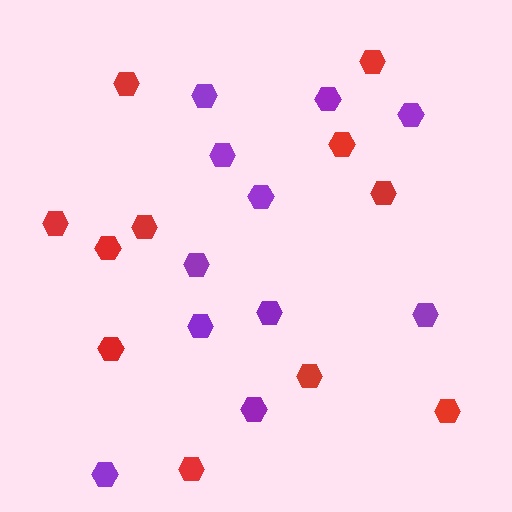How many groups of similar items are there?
There are 2 groups: one group of purple hexagons (11) and one group of red hexagons (11).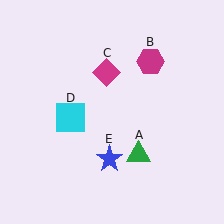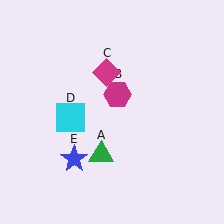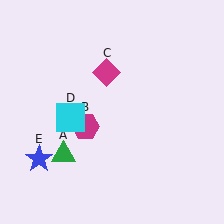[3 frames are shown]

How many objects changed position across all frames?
3 objects changed position: green triangle (object A), magenta hexagon (object B), blue star (object E).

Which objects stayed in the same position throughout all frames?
Magenta diamond (object C) and cyan square (object D) remained stationary.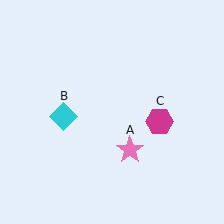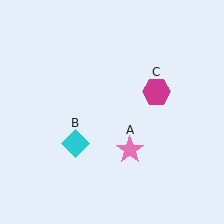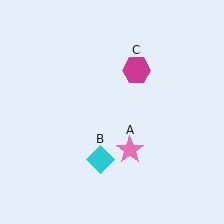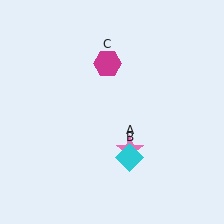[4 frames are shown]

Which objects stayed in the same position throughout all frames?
Pink star (object A) remained stationary.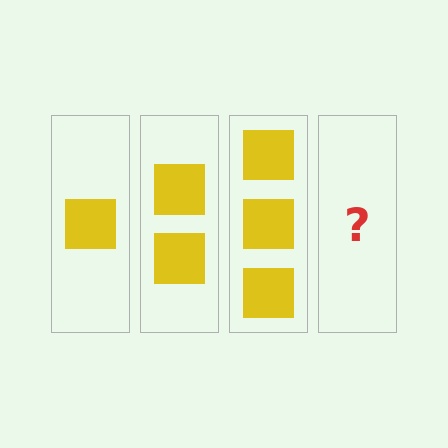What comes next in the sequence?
The next element should be 4 squares.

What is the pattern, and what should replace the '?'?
The pattern is that each step adds one more square. The '?' should be 4 squares.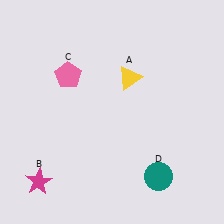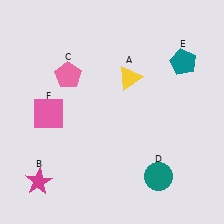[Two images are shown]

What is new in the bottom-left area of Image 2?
A pink square (F) was added in the bottom-left area of Image 2.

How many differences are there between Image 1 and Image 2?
There are 2 differences between the two images.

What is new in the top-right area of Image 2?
A teal pentagon (E) was added in the top-right area of Image 2.